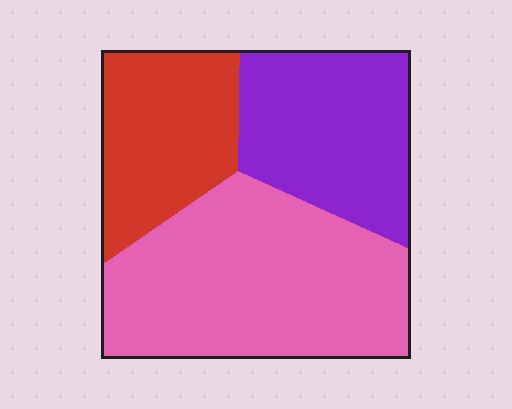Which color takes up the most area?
Pink, at roughly 45%.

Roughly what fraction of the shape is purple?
Purple covers around 30% of the shape.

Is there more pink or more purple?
Pink.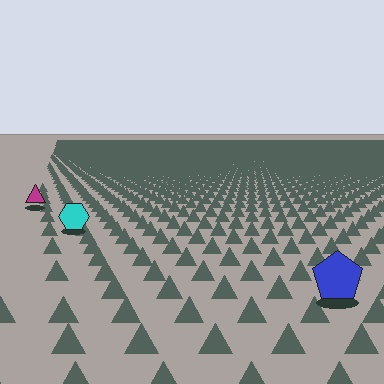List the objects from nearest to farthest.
From nearest to farthest: the blue pentagon, the cyan hexagon, the magenta triangle.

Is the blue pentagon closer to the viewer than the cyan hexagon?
Yes. The blue pentagon is closer — you can tell from the texture gradient: the ground texture is coarser near it.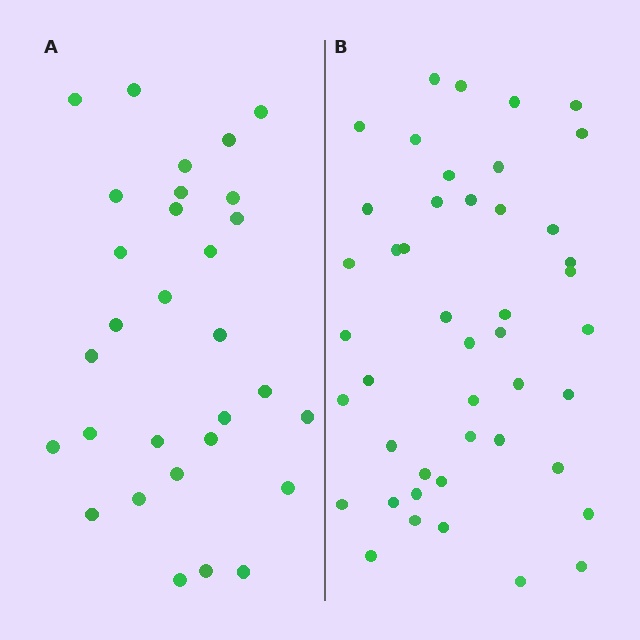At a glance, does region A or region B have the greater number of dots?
Region B (the right region) has more dots.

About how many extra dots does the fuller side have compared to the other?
Region B has approximately 15 more dots than region A.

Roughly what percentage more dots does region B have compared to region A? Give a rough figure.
About 50% more.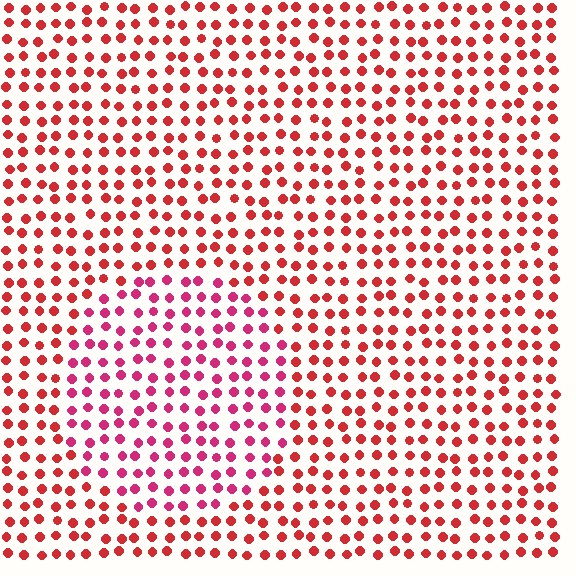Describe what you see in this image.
The image is filled with small red elements in a uniform arrangement. A circle-shaped region is visible where the elements are tinted to a slightly different hue, forming a subtle color boundary.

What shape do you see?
I see a circle.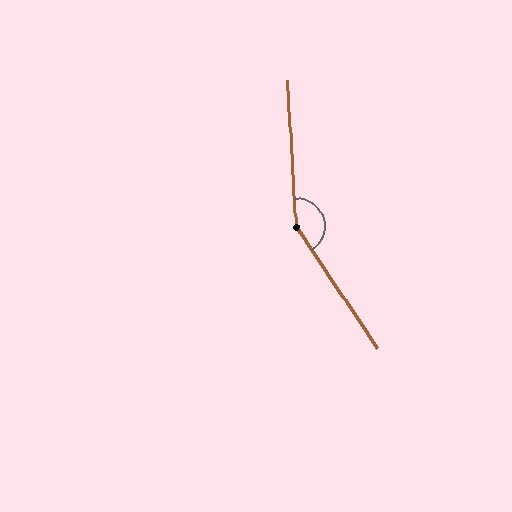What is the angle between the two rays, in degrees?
Approximately 149 degrees.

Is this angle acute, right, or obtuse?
It is obtuse.